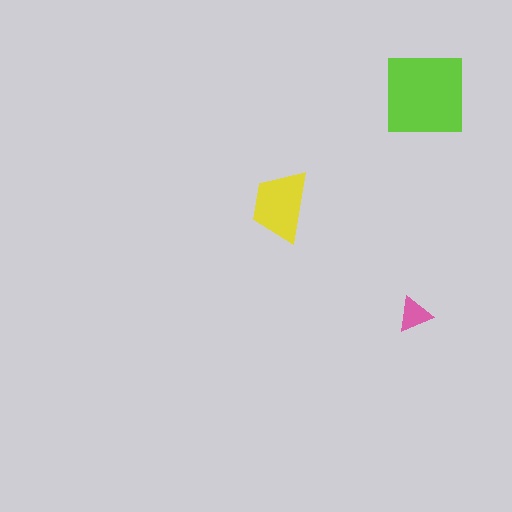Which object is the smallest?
The pink triangle.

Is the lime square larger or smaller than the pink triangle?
Larger.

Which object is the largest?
The lime square.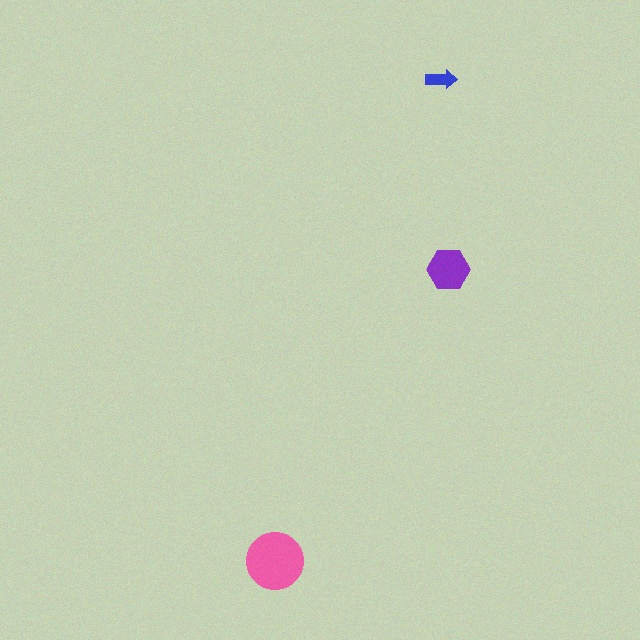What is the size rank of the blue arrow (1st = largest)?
3rd.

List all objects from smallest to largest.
The blue arrow, the purple hexagon, the pink circle.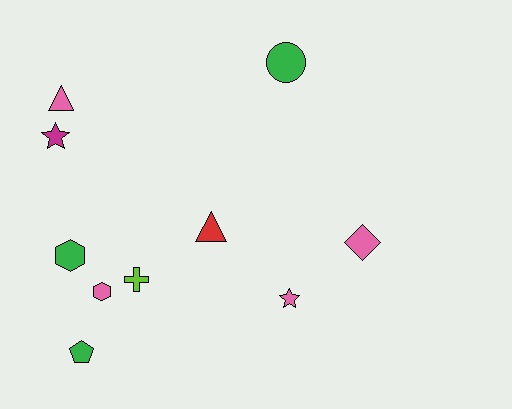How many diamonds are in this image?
There is 1 diamond.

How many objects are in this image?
There are 10 objects.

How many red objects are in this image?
There is 1 red object.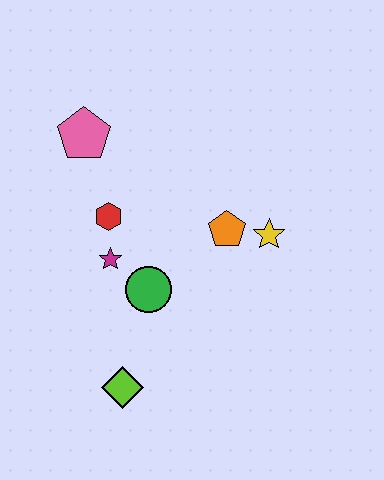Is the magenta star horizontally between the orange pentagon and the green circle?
No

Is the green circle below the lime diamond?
No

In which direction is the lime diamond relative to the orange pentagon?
The lime diamond is below the orange pentagon.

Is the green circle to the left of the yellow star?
Yes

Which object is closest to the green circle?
The magenta star is closest to the green circle.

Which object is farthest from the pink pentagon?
The lime diamond is farthest from the pink pentagon.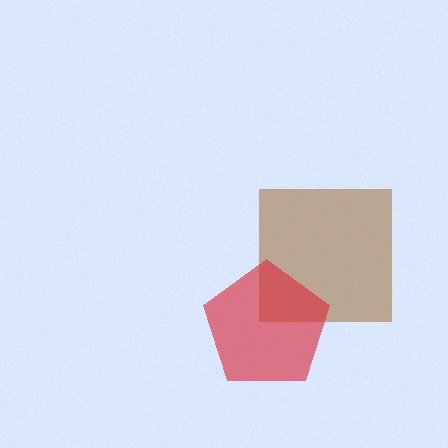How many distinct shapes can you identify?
There are 2 distinct shapes: a brown square, a red pentagon.